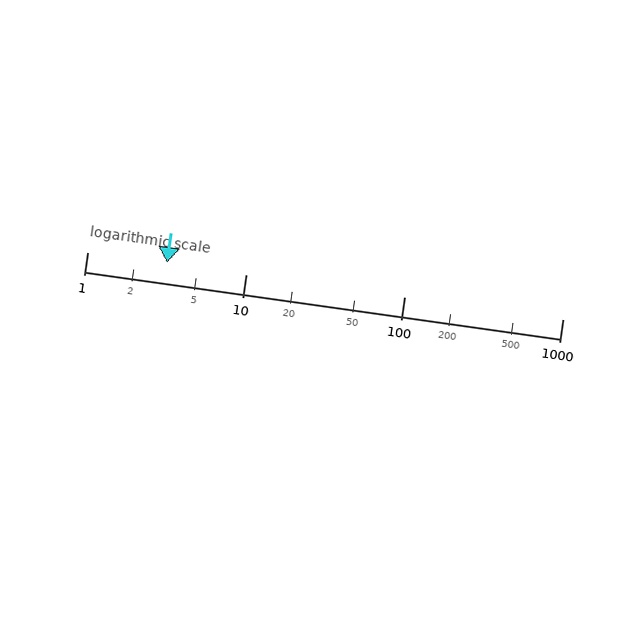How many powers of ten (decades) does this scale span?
The scale spans 3 decades, from 1 to 1000.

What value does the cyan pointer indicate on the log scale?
The pointer indicates approximately 3.2.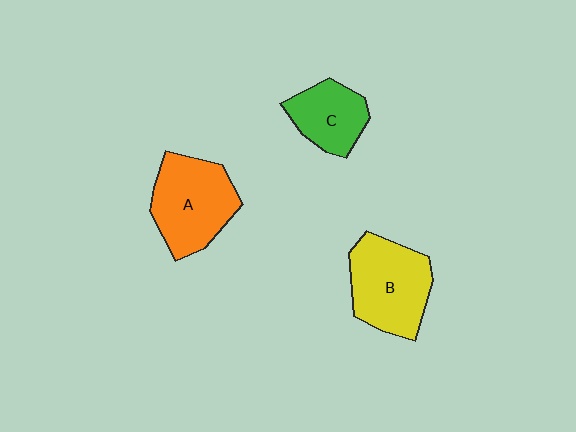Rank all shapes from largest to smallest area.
From largest to smallest: B (yellow), A (orange), C (green).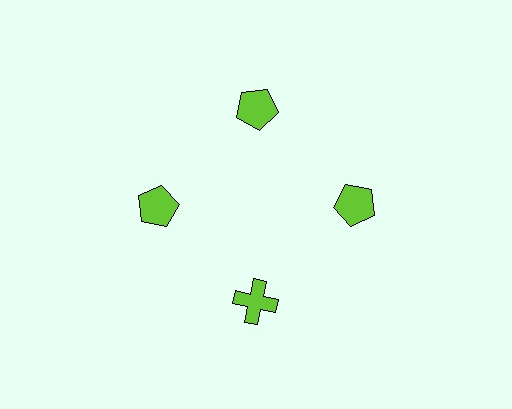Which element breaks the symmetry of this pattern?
The lime cross at roughly the 6 o'clock position breaks the symmetry. All other shapes are lime pentagons.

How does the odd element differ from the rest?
It has a different shape: cross instead of pentagon.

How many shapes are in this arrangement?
There are 4 shapes arranged in a ring pattern.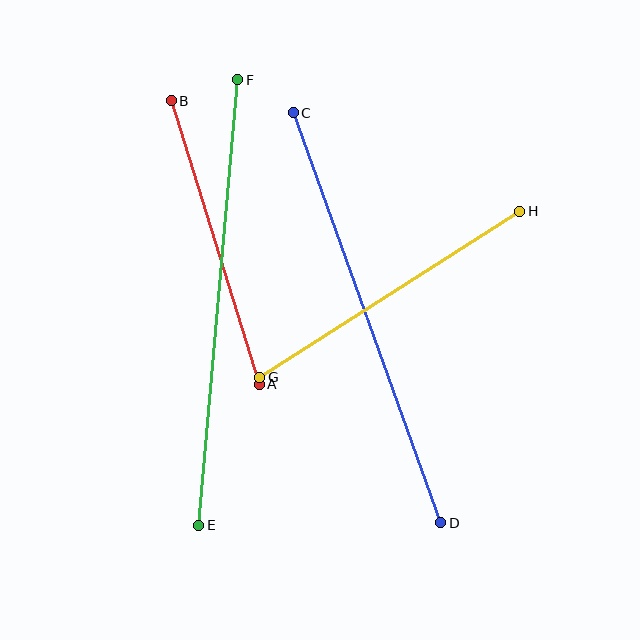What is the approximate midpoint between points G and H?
The midpoint is at approximately (390, 294) pixels.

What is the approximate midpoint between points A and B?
The midpoint is at approximately (215, 243) pixels.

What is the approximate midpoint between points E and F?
The midpoint is at approximately (218, 302) pixels.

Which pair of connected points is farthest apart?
Points E and F are farthest apart.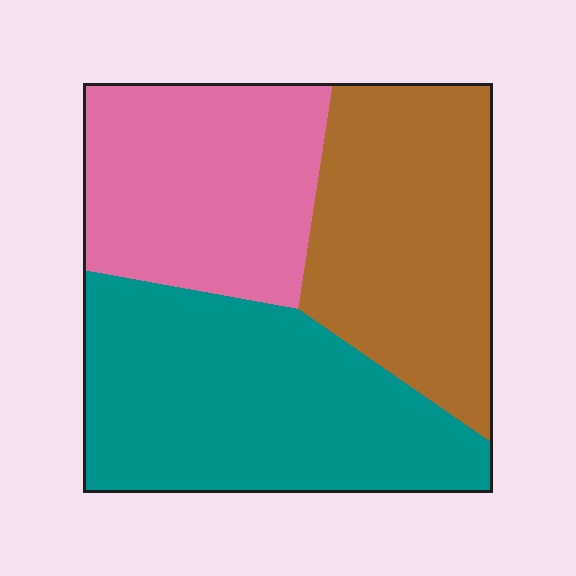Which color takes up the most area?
Teal, at roughly 40%.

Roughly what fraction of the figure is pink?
Pink covers about 30% of the figure.